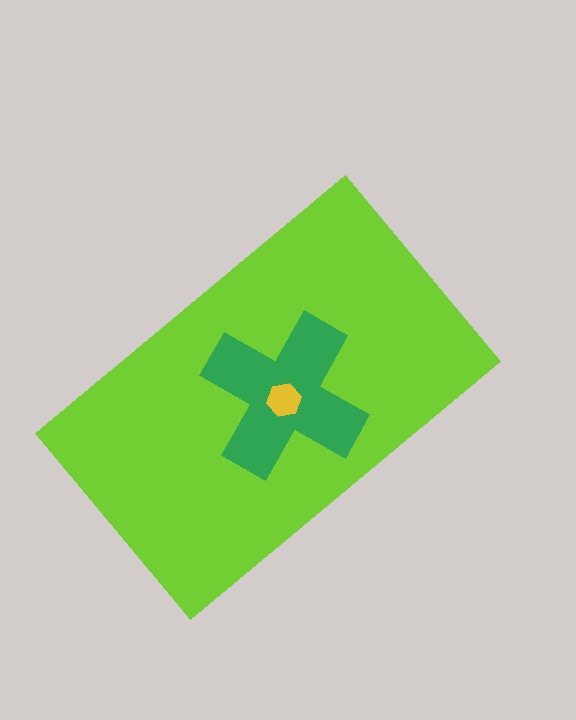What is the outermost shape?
The lime rectangle.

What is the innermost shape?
The yellow hexagon.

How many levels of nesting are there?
3.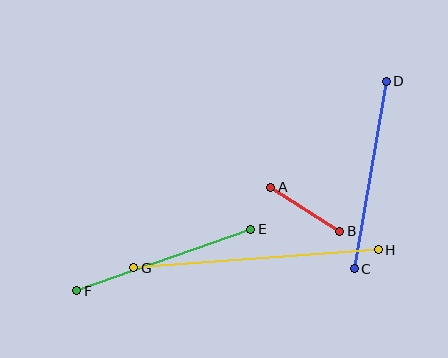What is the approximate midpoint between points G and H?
The midpoint is at approximately (256, 259) pixels.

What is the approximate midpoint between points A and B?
The midpoint is at approximately (305, 209) pixels.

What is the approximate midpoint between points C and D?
The midpoint is at approximately (370, 175) pixels.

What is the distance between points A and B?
The distance is approximately 82 pixels.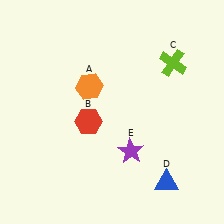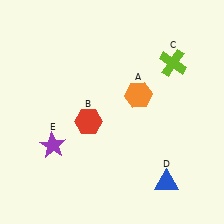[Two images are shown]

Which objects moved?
The objects that moved are: the orange hexagon (A), the purple star (E).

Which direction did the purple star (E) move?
The purple star (E) moved left.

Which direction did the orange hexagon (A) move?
The orange hexagon (A) moved right.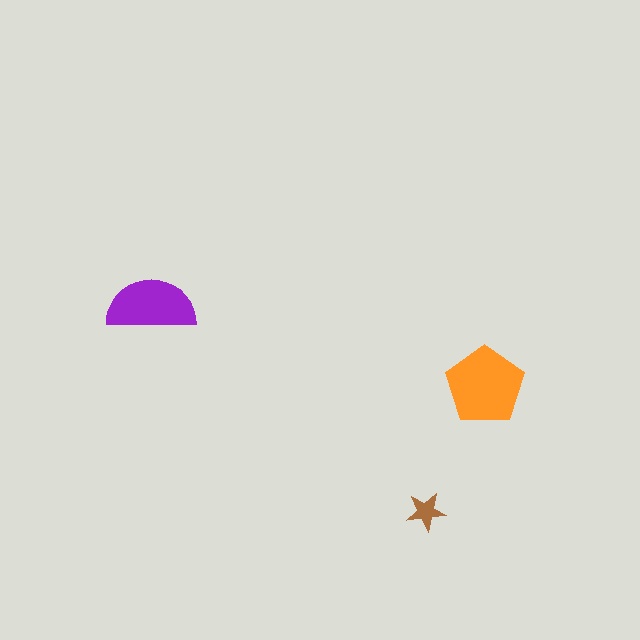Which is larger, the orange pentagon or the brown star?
The orange pentagon.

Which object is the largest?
The orange pentagon.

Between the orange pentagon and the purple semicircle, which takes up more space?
The orange pentagon.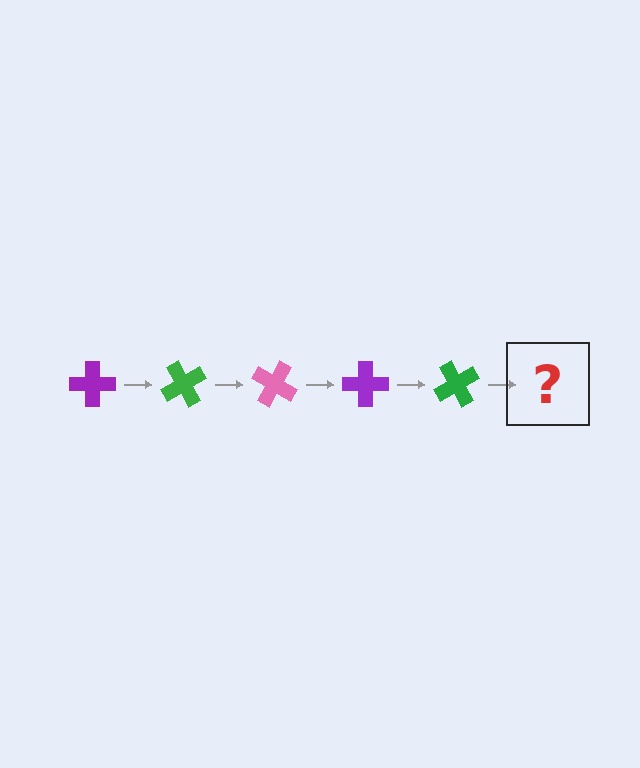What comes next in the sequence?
The next element should be a pink cross, rotated 300 degrees from the start.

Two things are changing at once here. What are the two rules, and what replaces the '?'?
The two rules are that it rotates 60 degrees each step and the color cycles through purple, green, and pink. The '?' should be a pink cross, rotated 300 degrees from the start.